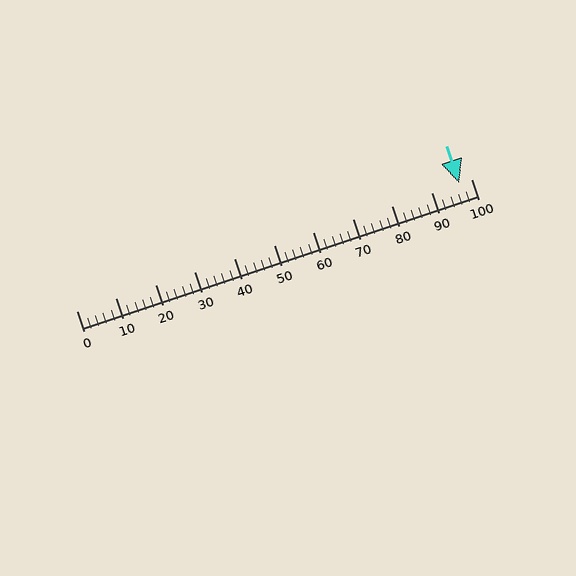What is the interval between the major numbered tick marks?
The major tick marks are spaced 10 units apart.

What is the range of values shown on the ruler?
The ruler shows values from 0 to 100.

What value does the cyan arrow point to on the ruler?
The cyan arrow points to approximately 97.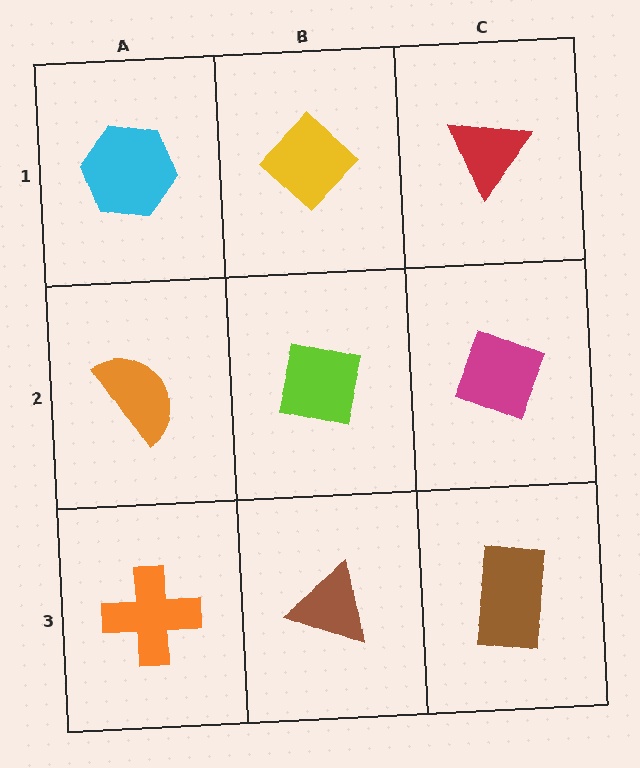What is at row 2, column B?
A lime square.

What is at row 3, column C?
A brown rectangle.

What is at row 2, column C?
A magenta diamond.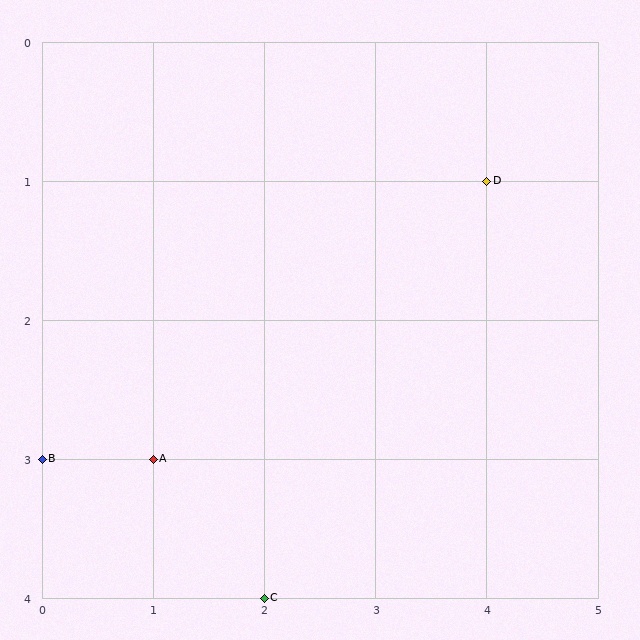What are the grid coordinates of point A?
Point A is at grid coordinates (1, 3).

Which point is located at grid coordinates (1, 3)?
Point A is at (1, 3).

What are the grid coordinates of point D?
Point D is at grid coordinates (4, 1).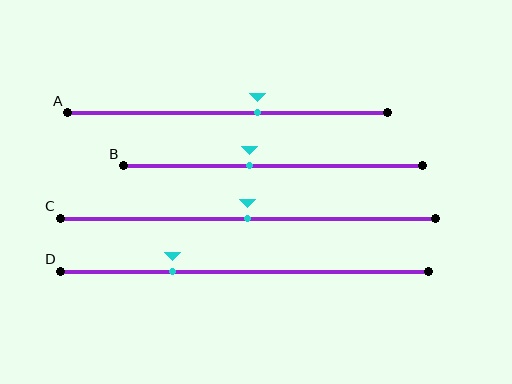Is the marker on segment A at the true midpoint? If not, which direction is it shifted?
No, the marker on segment A is shifted to the right by about 9% of the segment length.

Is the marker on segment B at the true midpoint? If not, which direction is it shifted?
No, the marker on segment B is shifted to the left by about 8% of the segment length.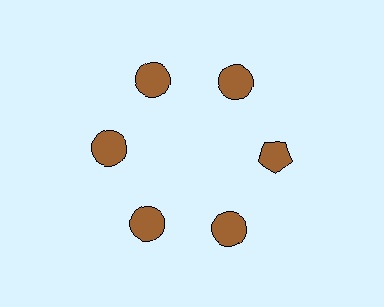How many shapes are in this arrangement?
There are 6 shapes arranged in a ring pattern.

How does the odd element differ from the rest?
It has a different shape: pentagon instead of circle.